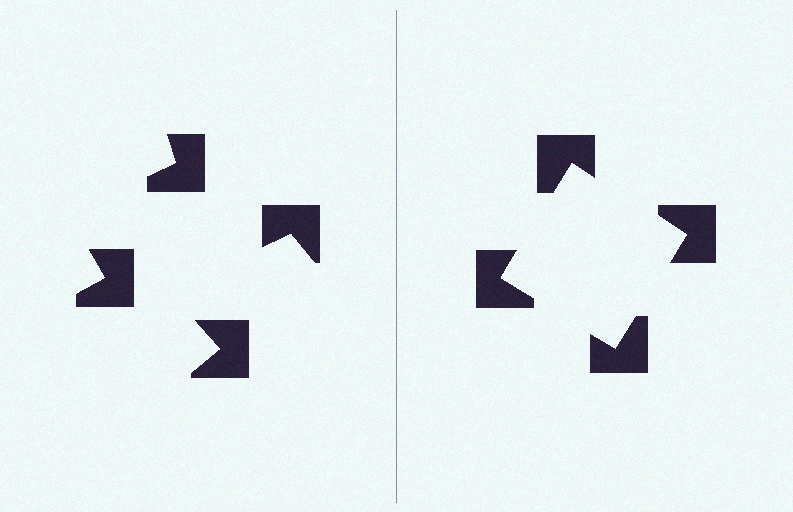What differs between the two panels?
The notched squares are positioned identically on both sides; only the wedge orientations differ. On the right they align to a square; on the left they are misaligned.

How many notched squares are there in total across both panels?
8 — 4 on each side.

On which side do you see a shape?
An illusory square appears on the right side. On the left side the wedge cuts are rotated, so no coherent shape forms.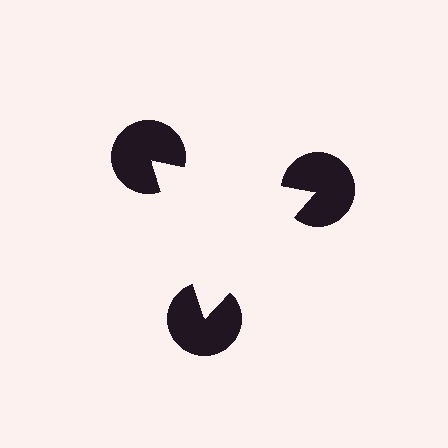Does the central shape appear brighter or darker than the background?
It typically appears slightly brighter than the background, even though no actual brightness change is drawn.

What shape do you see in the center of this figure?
An illusory triangle — its edges are inferred from the aligned wedge cuts in the pac-man discs, not physically drawn.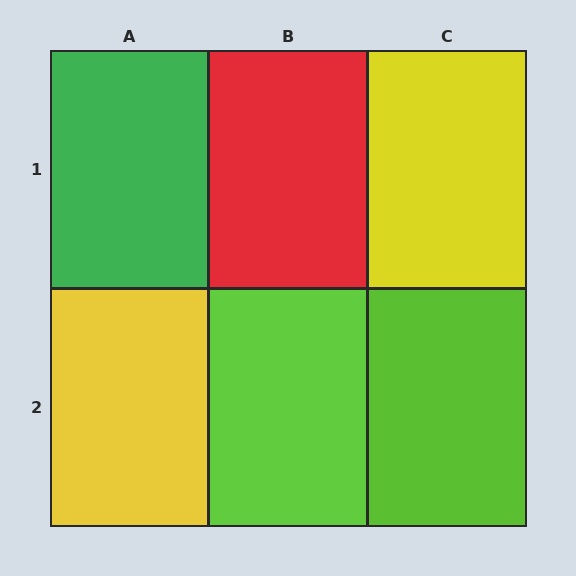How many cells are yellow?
2 cells are yellow.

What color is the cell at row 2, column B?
Lime.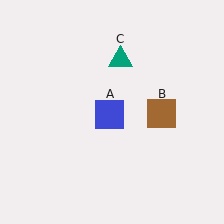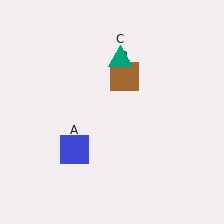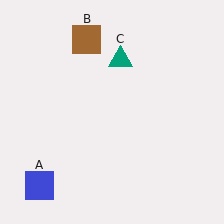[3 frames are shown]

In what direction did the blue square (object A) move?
The blue square (object A) moved down and to the left.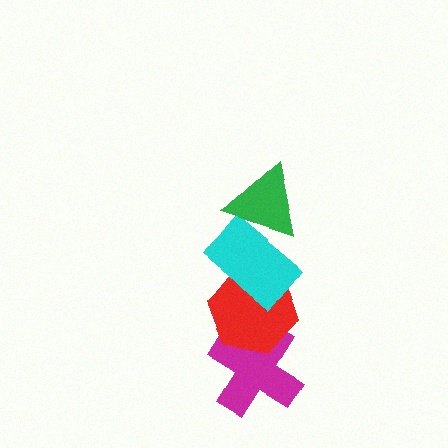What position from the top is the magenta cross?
The magenta cross is 4th from the top.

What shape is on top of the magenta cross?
The red hexagon is on top of the magenta cross.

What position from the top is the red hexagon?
The red hexagon is 3rd from the top.